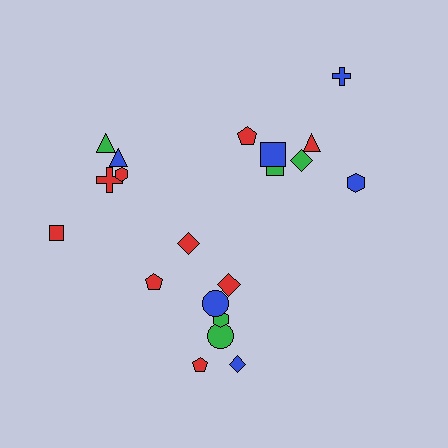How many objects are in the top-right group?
There are 7 objects.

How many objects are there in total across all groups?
There are 20 objects.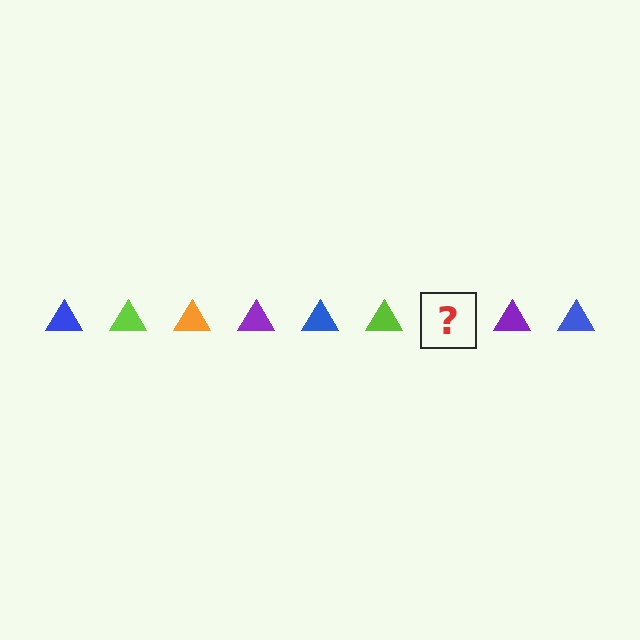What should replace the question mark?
The question mark should be replaced with an orange triangle.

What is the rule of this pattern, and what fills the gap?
The rule is that the pattern cycles through blue, lime, orange, purple triangles. The gap should be filled with an orange triangle.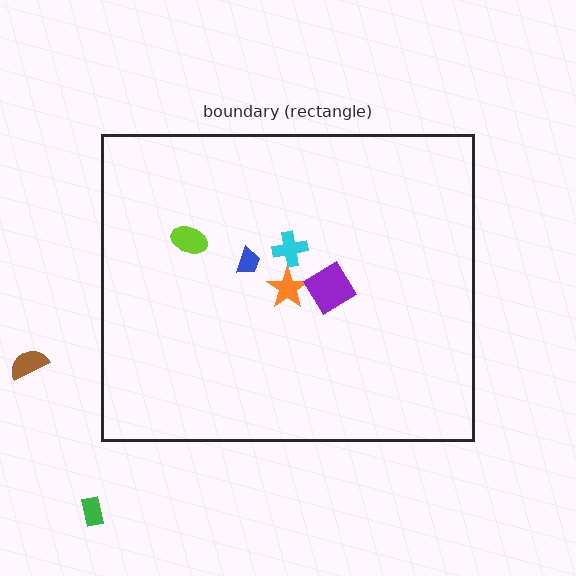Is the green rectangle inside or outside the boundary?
Outside.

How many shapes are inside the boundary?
5 inside, 2 outside.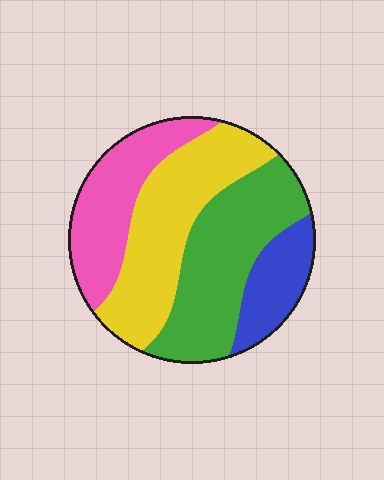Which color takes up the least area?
Blue, at roughly 15%.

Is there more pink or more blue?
Pink.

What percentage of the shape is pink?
Pink takes up about one quarter (1/4) of the shape.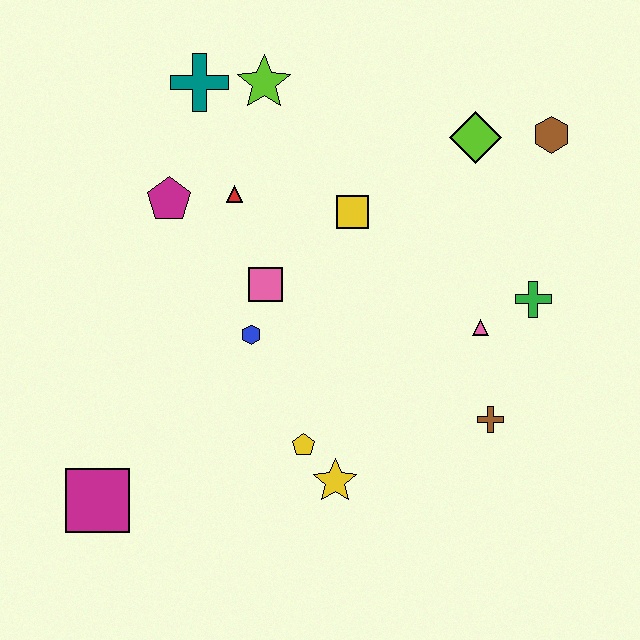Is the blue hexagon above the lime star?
No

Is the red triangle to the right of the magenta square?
Yes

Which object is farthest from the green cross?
The magenta square is farthest from the green cross.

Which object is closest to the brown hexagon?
The lime diamond is closest to the brown hexagon.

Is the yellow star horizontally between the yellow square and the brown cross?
No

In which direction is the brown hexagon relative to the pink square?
The brown hexagon is to the right of the pink square.